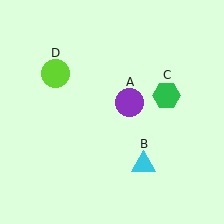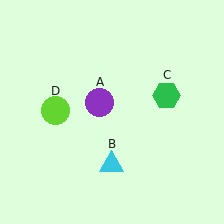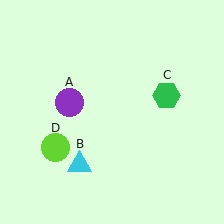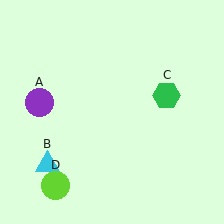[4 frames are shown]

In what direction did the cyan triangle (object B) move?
The cyan triangle (object B) moved left.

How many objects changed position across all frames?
3 objects changed position: purple circle (object A), cyan triangle (object B), lime circle (object D).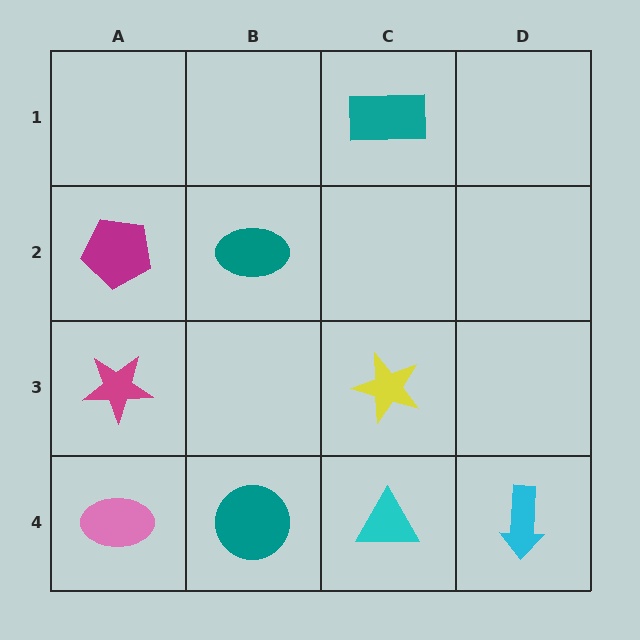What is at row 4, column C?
A cyan triangle.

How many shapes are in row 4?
4 shapes.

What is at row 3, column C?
A yellow star.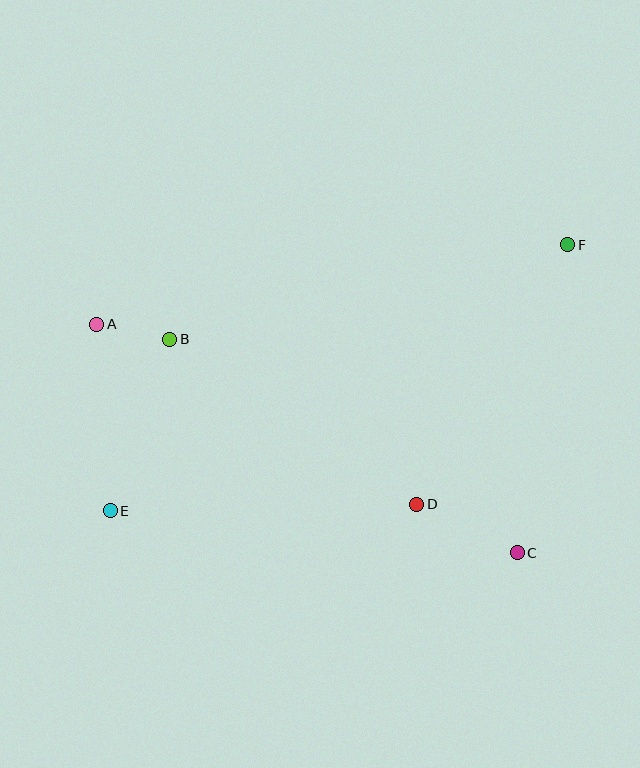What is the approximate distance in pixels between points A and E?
The distance between A and E is approximately 187 pixels.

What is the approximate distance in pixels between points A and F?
The distance between A and F is approximately 478 pixels.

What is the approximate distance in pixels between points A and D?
The distance between A and D is approximately 367 pixels.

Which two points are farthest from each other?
Points E and F are farthest from each other.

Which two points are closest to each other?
Points A and B are closest to each other.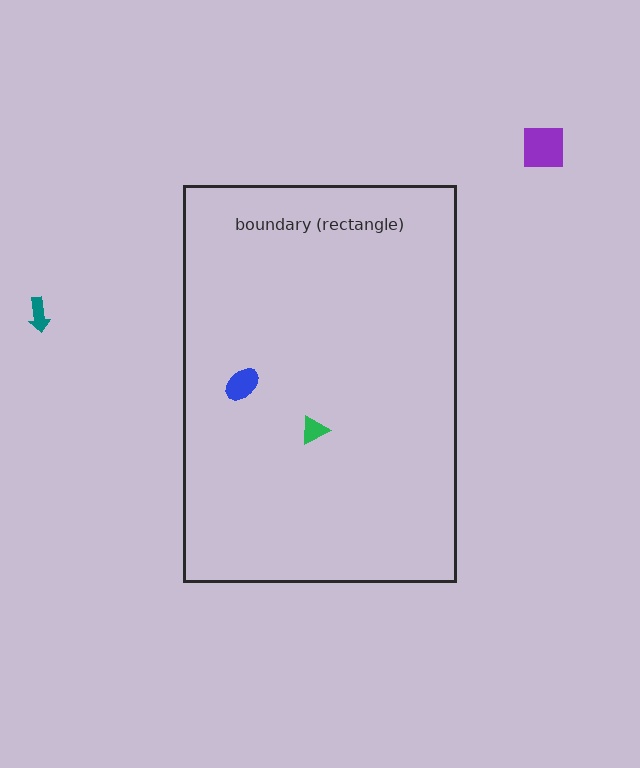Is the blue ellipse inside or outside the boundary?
Inside.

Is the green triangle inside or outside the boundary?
Inside.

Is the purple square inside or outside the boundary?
Outside.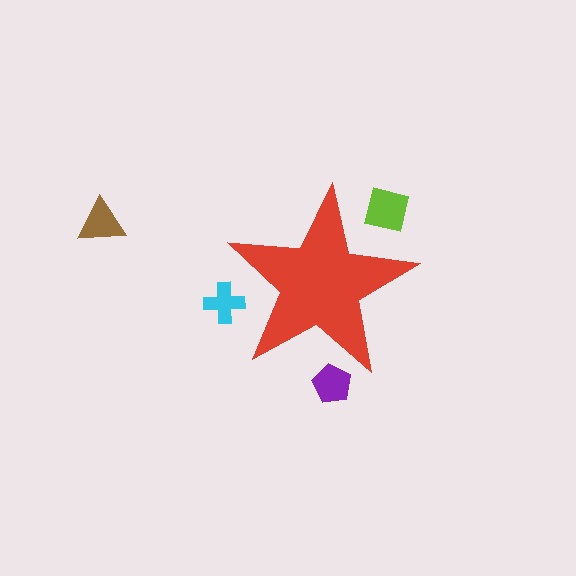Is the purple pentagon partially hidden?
Yes, the purple pentagon is partially hidden behind the red star.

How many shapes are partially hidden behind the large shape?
3 shapes are partially hidden.